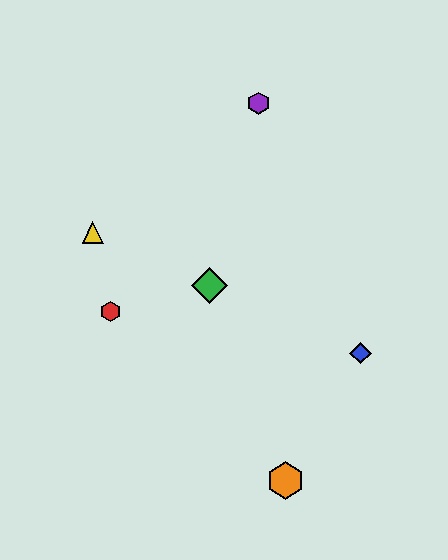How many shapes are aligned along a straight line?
3 shapes (the blue diamond, the green diamond, the yellow triangle) are aligned along a straight line.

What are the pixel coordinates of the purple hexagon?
The purple hexagon is at (259, 103).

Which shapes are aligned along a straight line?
The blue diamond, the green diamond, the yellow triangle are aligned along a straight line.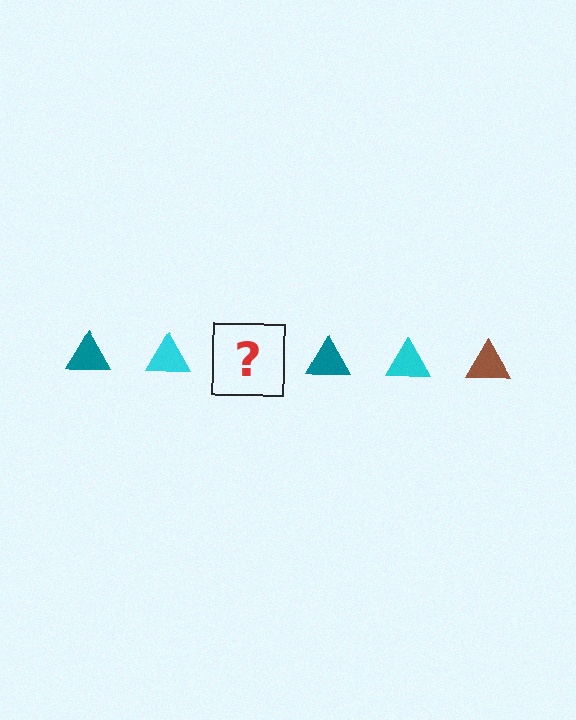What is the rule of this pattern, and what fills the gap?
The rule is that the pattern cycles through teal, cyan, brown triangles. The gap should be filled with a brown triangle.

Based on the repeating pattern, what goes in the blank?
The blank should be a brown triangle.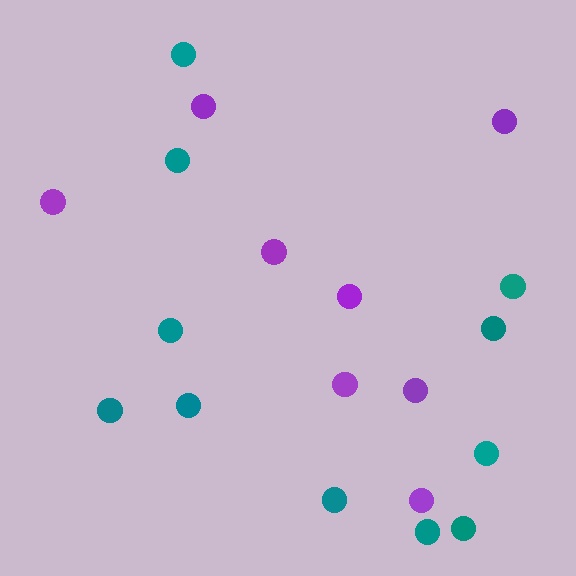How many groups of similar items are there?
There are 2 groups: one group of purple circles (8) and one group of teal circles (11).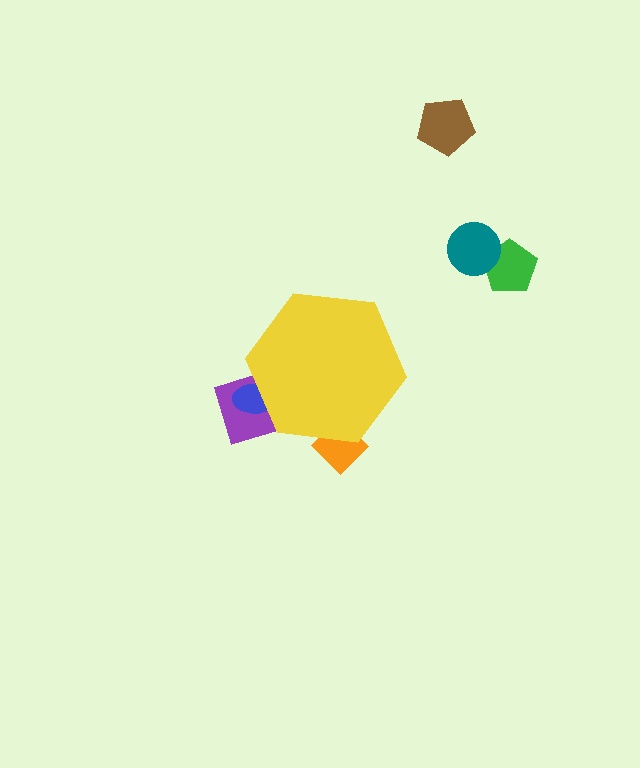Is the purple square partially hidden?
Yes, the purple square is partially hidden behind the yellow hexagon.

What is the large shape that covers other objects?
A yellow hexagon.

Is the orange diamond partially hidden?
Yes, the orange diamond is partially hidden behind the yellow hexagon.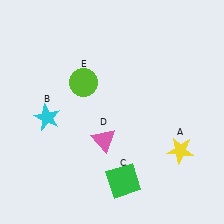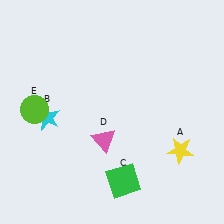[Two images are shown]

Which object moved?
The lime circle (E) moved left.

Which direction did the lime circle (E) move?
The lime circle (E) moved left.